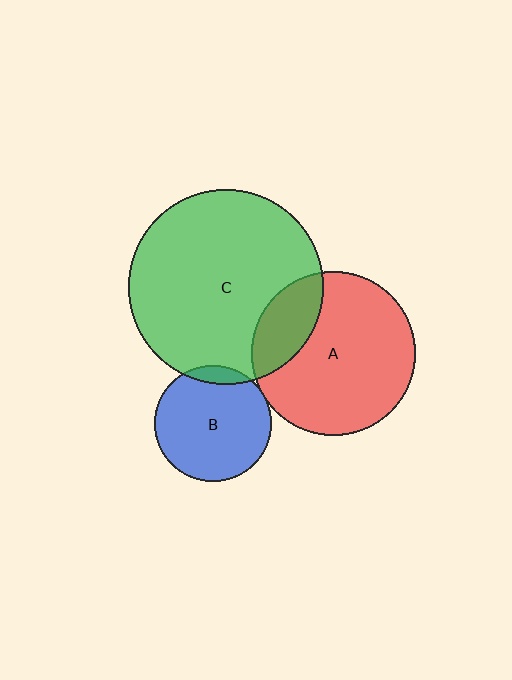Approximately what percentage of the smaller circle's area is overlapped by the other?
Approximately 5%.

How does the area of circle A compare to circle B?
Approximately 2.0 times.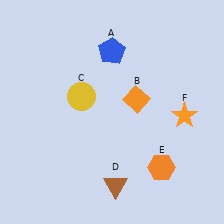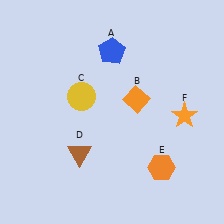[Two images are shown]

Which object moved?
The brown triangle (D) moved left.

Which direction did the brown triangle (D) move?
The brown triangle (D) moved left.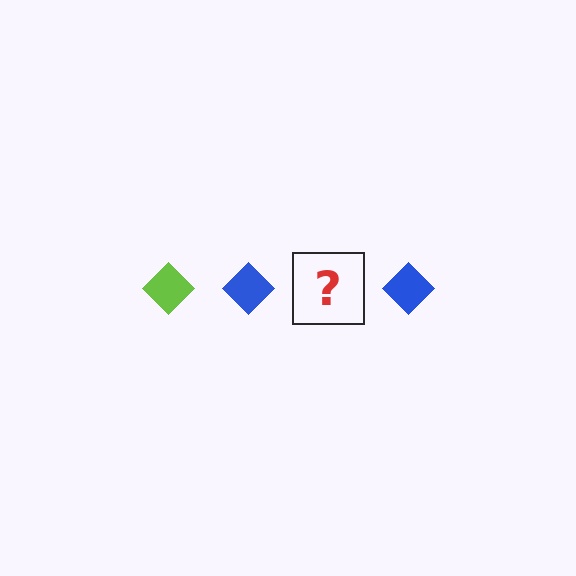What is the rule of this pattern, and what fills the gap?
The rule is that the pattern cycles through lime, blue diamonds. The gap should be filled with a lime diamond.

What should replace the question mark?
The question mark should be replaced with a lime diamond.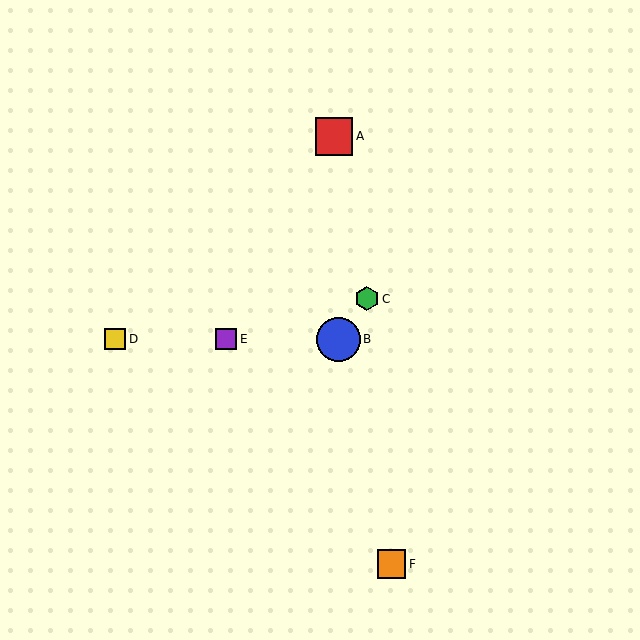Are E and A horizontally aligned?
No, E is at y≈339 and A is at y≈136.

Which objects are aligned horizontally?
Objects B, D, E are aligned horizontally.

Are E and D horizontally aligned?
Yes, both are at y≈339.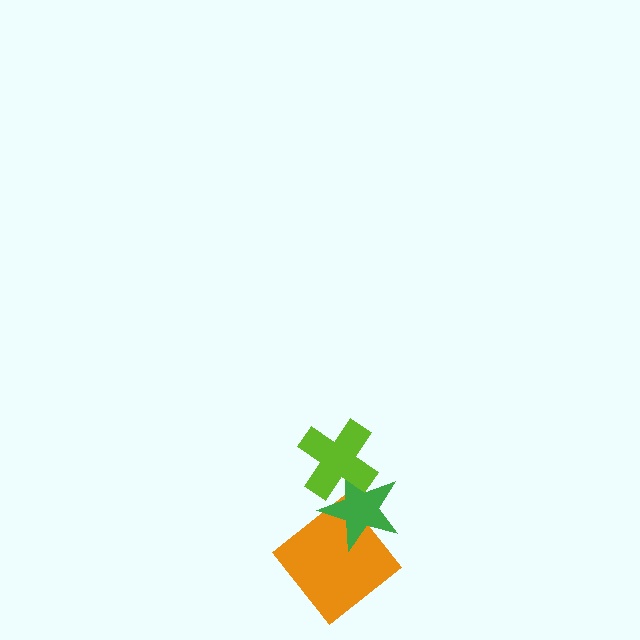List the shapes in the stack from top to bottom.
From top to bottom: the lime cross, the green star, the orange diamond.